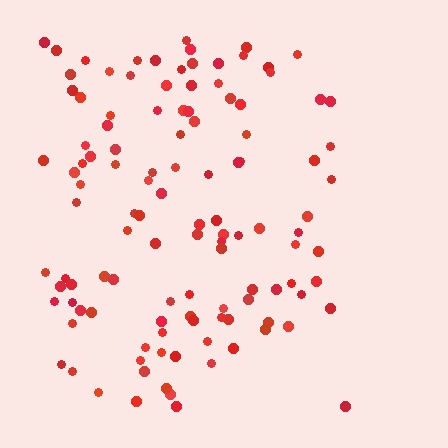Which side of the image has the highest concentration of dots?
The left.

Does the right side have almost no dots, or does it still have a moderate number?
Still a moderate number, just noticeably fewer than the left.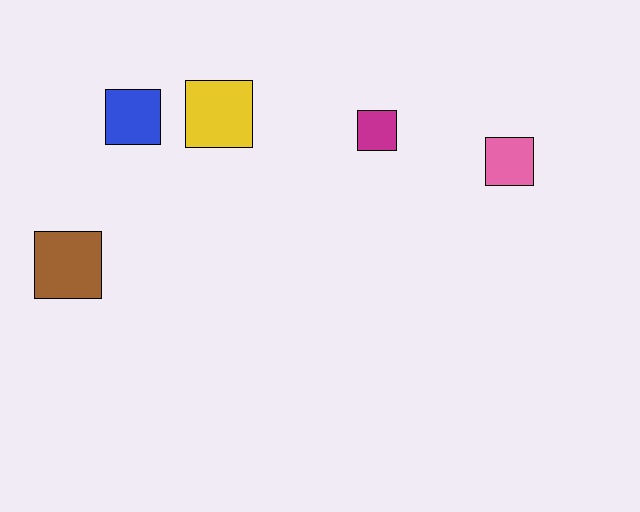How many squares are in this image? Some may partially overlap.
There are 5 squares.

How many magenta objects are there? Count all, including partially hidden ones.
There is 1 magenta object.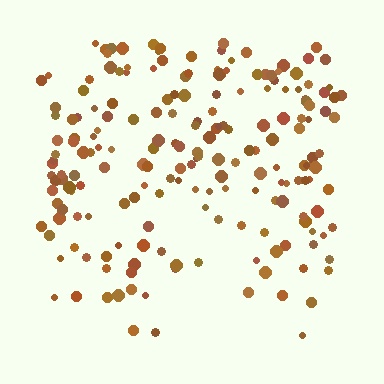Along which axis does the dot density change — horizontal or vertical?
Vertical.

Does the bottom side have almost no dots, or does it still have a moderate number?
Still a moderate number, just noticeably fewer than the top.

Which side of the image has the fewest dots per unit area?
The bottom.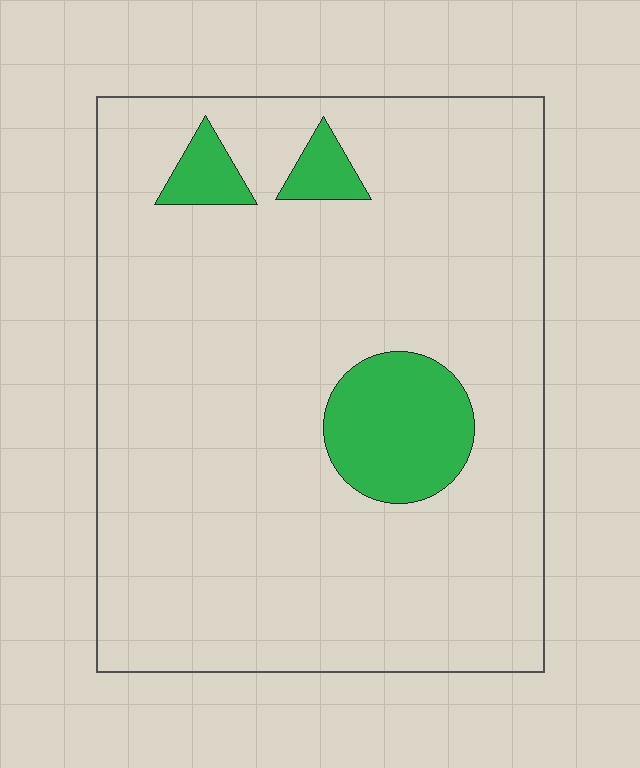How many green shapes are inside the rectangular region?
3.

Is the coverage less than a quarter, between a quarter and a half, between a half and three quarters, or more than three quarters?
Less than a quarter.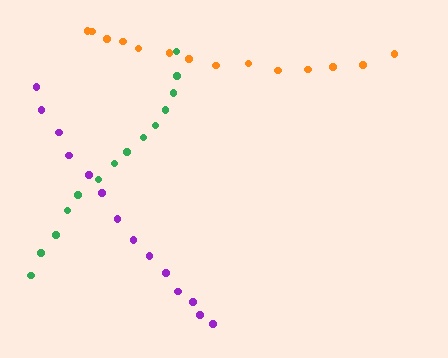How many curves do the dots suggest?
There are 3 distinct paths.